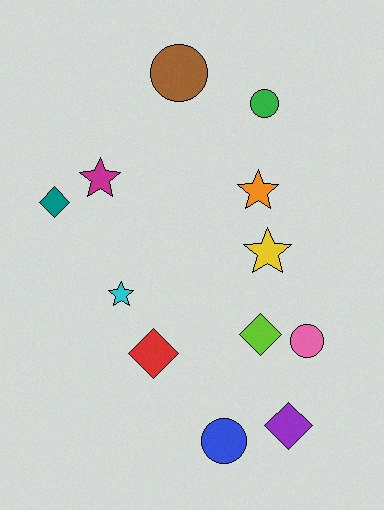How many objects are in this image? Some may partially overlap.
There are 12 objects.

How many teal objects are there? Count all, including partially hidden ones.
There is 1 teal object.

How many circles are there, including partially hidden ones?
There are 4 circles.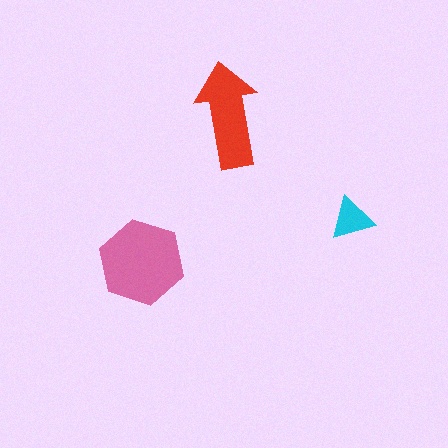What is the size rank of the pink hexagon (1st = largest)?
1st.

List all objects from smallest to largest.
The cyan triangle, the red arrow, the pink hexagon.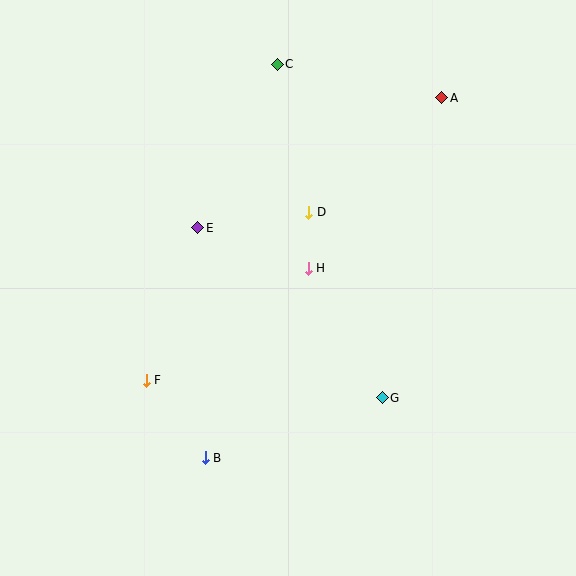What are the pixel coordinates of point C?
Point C is at (277, 64).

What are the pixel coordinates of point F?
Point F is at (146, 380).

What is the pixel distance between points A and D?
The distance between A and D is 175 pixels.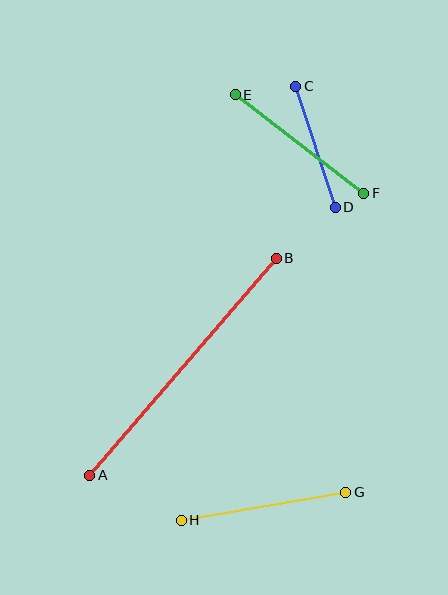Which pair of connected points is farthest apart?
Points A and B are farthest apart.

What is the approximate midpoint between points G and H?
The midpoint is at approximately (264, 506) pixels.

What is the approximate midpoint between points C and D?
The midpoint is at approximately (316, 147) pixels.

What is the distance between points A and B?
The distance is approximately 286 pixels.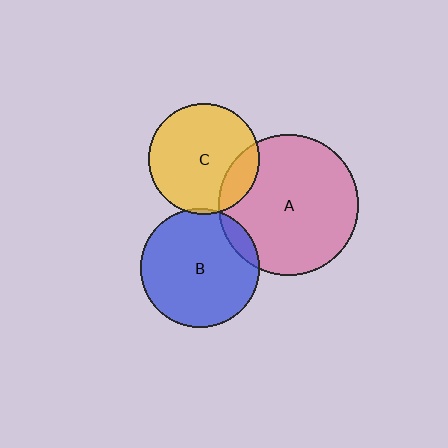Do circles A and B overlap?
Yes.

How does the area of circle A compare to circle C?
Approximately 1.6 times.